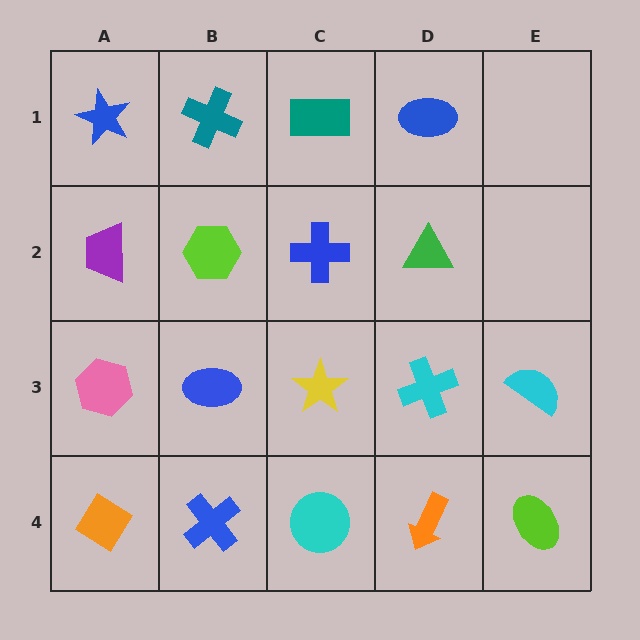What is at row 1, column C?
A teal rectangle.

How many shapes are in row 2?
4 shapes.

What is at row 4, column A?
An orange diamond.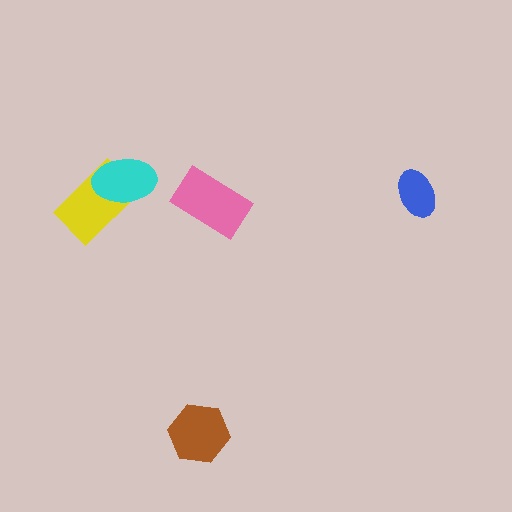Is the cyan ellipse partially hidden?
No, no other shape covers it.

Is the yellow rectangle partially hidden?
Yes, it is partially covered by another shape.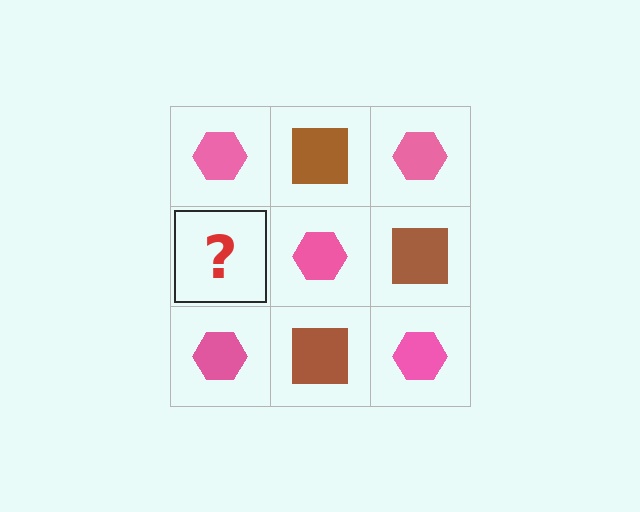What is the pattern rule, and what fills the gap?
The rule is that it alternates pink hexagon and brown square in a checkerboard pattern. The gap should be filled with a brown square.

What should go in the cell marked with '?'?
The missing cell should contain a brown square.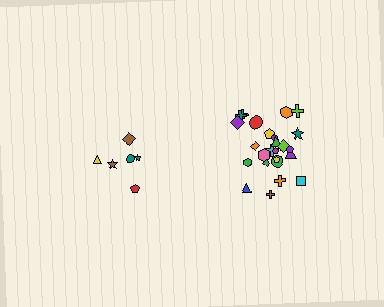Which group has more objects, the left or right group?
The right group.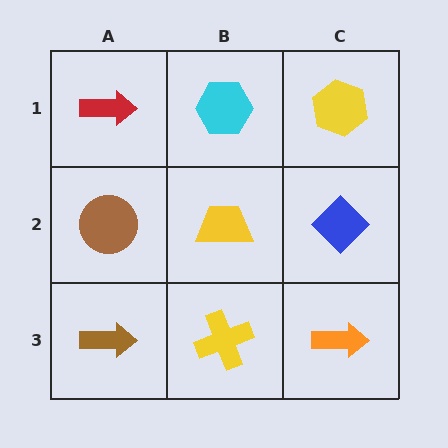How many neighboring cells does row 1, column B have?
3.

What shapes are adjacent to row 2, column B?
A cyan hexagon (row 1, column B), a yellow cross (row 3, column B), a brown circle (row 2, column A), a blue diamond (row 2, column C).